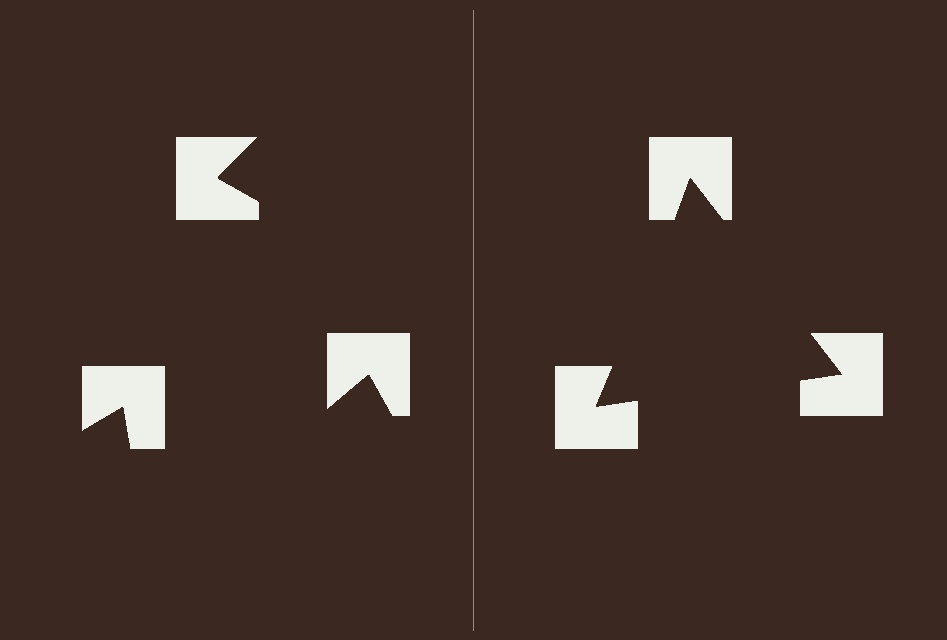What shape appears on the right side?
An illusory triangle.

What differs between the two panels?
The notched squares are positioned identically on both sides; only the wedge orientations differ. On the right they align to a triangle; on the left they are misaligned.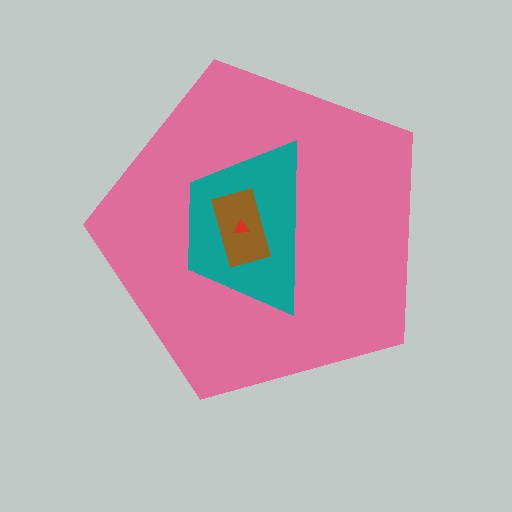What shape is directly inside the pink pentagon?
The teal trapezoid.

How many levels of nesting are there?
4.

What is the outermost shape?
The pink pentagon.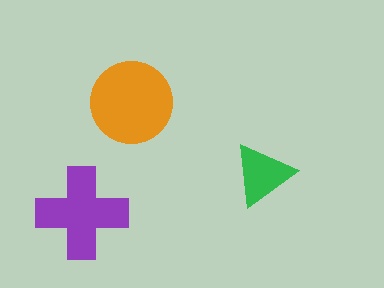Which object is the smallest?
The green triangle.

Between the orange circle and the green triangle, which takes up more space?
The orange circle.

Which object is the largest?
The orange circle.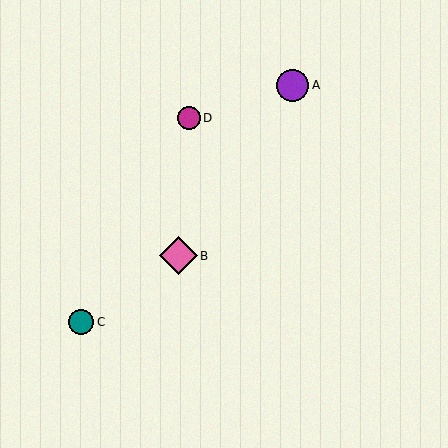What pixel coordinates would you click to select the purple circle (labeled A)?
Click at (292, 85) to select the purple circle A.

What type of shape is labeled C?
Shape C is a teal circle.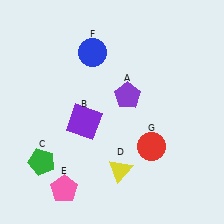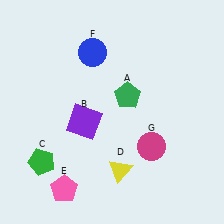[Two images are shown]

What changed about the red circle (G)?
In Image 1, G is red. In Image 2, it changed to magenta.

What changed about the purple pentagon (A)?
In Image 1, A is purple. In Image 2, it changed to green.